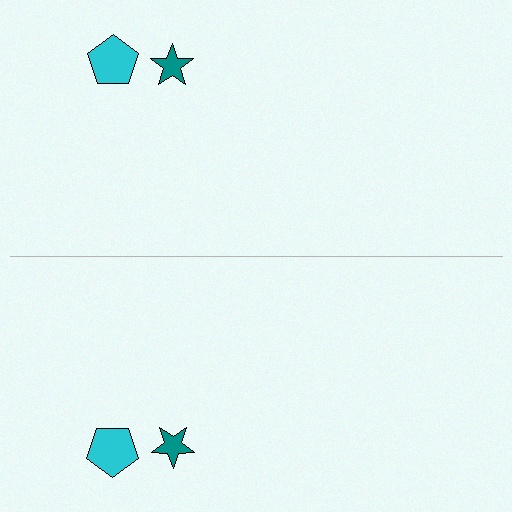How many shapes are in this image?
There are 4 shapes in this image.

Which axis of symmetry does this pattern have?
The pattern has a horizontal axis of symmetry running through the center of the image.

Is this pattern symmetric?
Yes, this pattern has bilateral (reflection) symmetry.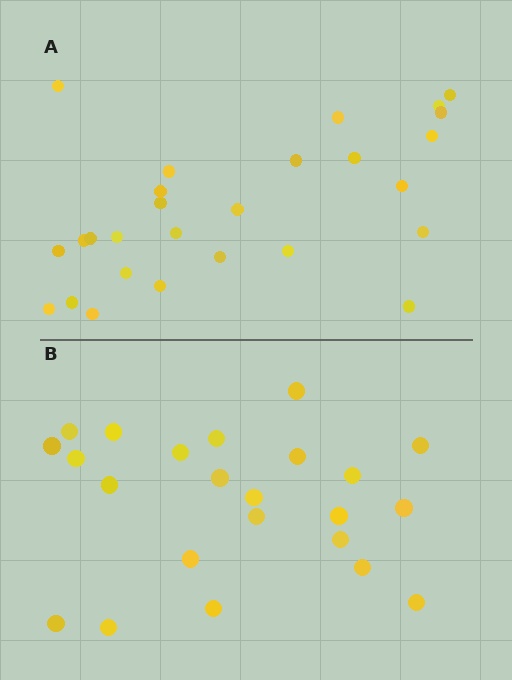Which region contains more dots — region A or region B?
Region A (the top region) has more dots.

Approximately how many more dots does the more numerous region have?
Region A has about 4 more dots than region B.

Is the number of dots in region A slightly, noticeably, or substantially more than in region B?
Region A has only slightly more — the two regions are fairly close. The ratio is roughly 1.2 to 1.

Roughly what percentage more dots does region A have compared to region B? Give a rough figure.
About 15% more.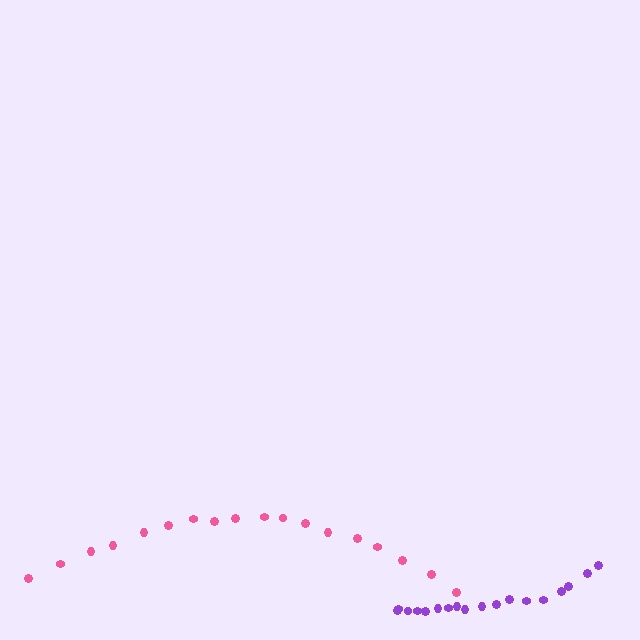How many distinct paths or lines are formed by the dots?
There are 2 distinct paths.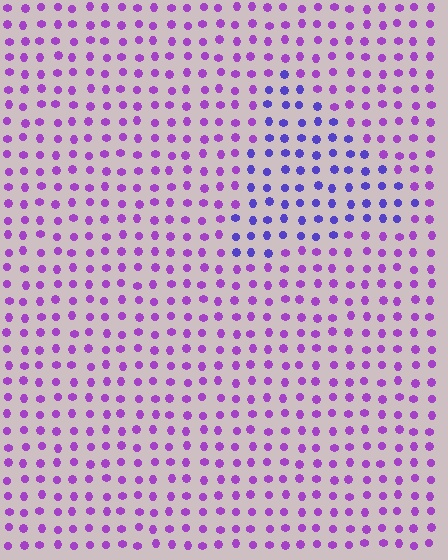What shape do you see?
I see a triangle.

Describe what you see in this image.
The image is filled with small purple elements in a uniform arrangement. A triangle-shaped region is visible where the elements are tinted to a slightly different hue, forming a subtle color boundary.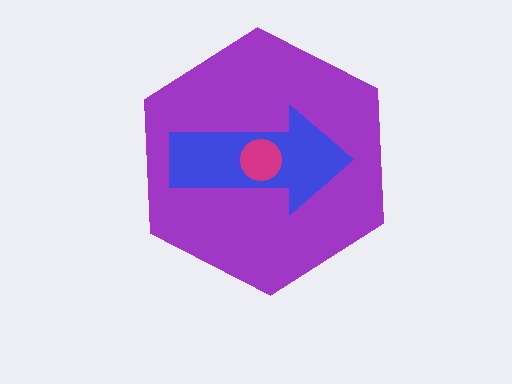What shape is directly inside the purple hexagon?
The blue arrow.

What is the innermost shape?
The magenta circle.